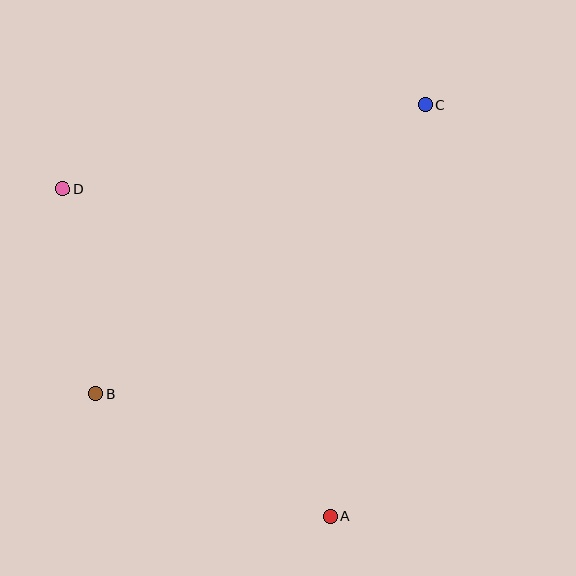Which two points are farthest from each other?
Points B and C are farthest from each other.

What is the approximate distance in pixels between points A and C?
The distance between A and C is approximately 423 pixels.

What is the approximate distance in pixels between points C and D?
The distance between C and D is approximately 373 pixels.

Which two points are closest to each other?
Points B and D are closest to each other.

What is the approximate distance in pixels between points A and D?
The distance between A and D is approximately 424 pixels.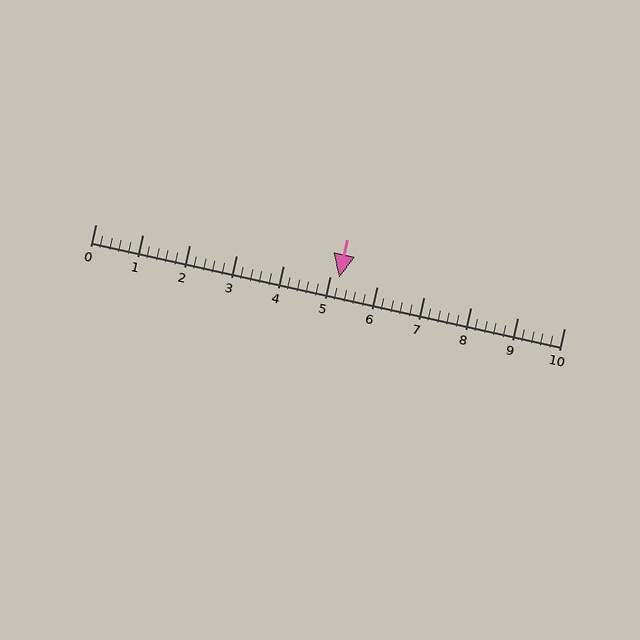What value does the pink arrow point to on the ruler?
The pink arrow points to approximately 5.2.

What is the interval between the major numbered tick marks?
The major tick marks are spaced 1 units apart.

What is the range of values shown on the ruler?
The ruler shows values from 0 to 10.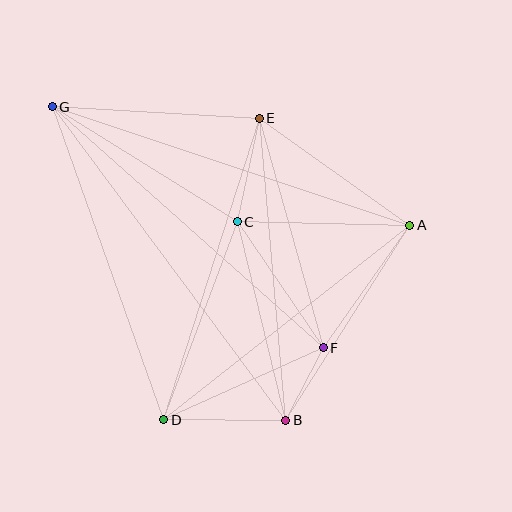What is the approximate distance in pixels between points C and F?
The distance between C and F is approximately 153 pixels.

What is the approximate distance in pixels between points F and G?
The distance between F and G is approximately 363 pixels.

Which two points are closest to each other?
Points B and F are closest to each other.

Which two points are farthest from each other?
Points B and G are farthest from each other.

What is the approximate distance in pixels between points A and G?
The distance between A and G is approximately 377 pixels.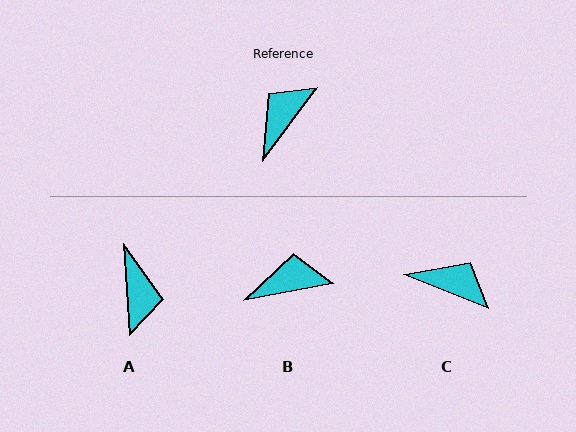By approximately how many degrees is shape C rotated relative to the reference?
Approximately 75 degrees clockwise.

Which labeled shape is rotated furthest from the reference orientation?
A, about 140 degrees away.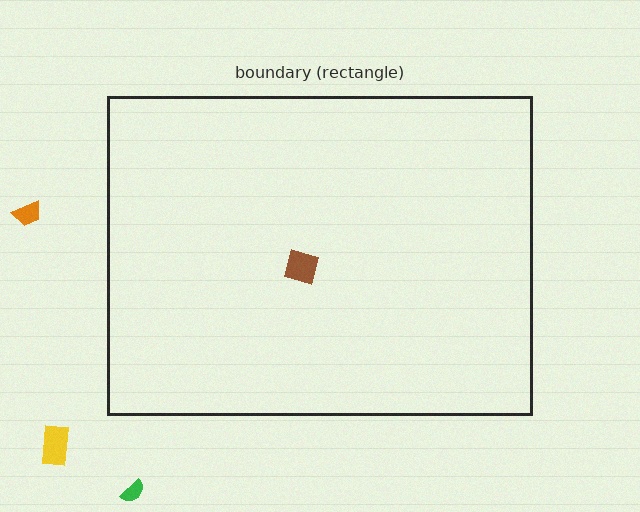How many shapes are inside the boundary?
1 inside, 3 outside.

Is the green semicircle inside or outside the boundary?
Outside.